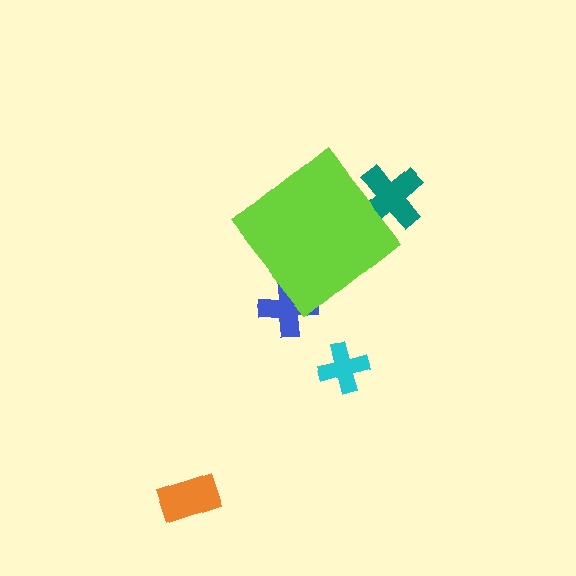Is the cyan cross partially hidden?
No, the cyan cross is fully visible.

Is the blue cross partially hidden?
Yes, the blue cross is partially hidden behind the lime diamond.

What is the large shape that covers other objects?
A lime diamond.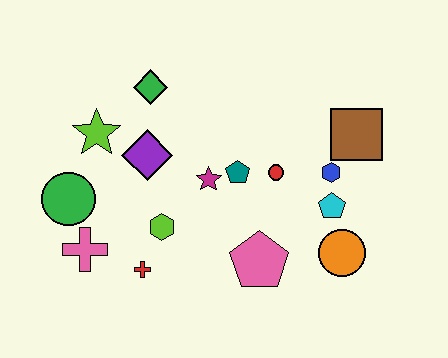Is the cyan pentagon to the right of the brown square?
No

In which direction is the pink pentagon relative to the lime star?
The pink pentagon is to the right of the lime star.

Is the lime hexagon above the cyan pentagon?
No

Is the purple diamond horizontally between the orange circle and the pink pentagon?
No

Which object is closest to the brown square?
The blue hexagon is closest to the brown square.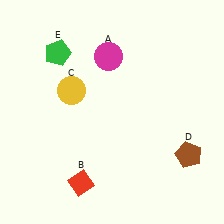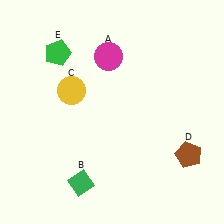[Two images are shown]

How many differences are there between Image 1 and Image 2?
There is 1 difference between the two images.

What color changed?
The diamond (B) changed from red in Image 1 to green in Image 2.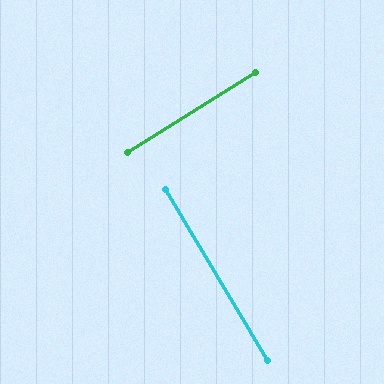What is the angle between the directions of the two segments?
Approximately 89 degrees.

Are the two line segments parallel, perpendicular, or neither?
Perpendicular — they meet at approximately 89°.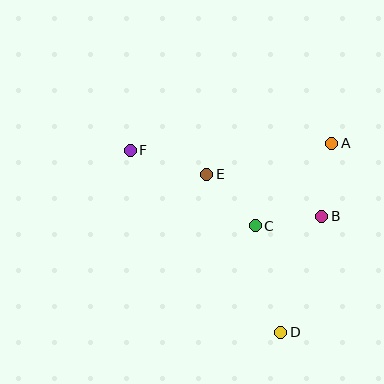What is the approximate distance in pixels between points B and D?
The distance between B and D is approximately 123 pixels.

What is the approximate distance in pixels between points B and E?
The distance between B and E is approximately 123 pixels.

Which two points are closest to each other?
Points B and C are closest to each other.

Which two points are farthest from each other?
Points D and F are farthest from each other.